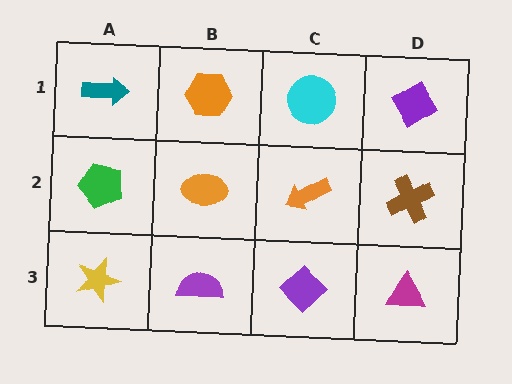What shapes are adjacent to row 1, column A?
A green pentagon (row 2, column A), an orange hexagon (row 1, column B).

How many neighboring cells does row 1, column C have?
3.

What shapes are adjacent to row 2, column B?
An orange hexagon (row 1, column B), a purple semicircle (row 3, column B), a green pentagon (row 2, column A), an orange arrow (row 2, column C).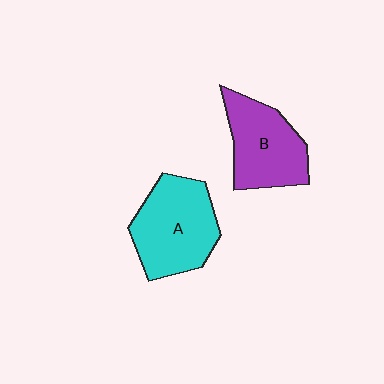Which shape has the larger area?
Shape A (cyan).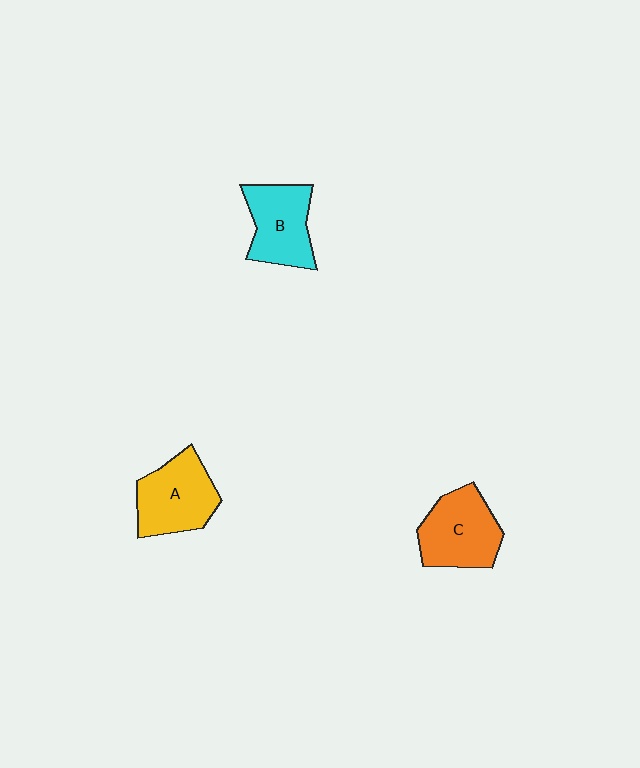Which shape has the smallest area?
Shape B (cyan).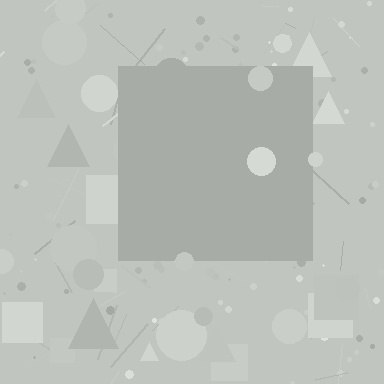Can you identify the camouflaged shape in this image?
The camouflaged shape is a square.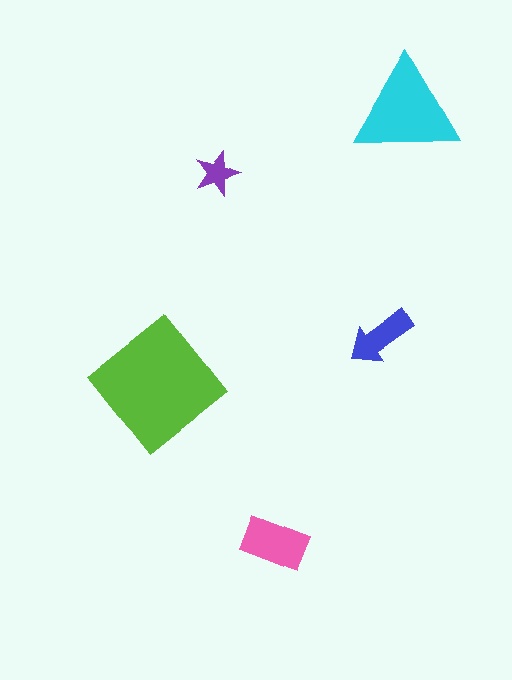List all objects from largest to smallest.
The lime diamond, the cyan triangle, the pink rectangle, the blue arrow, the purple star.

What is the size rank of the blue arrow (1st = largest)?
4th.